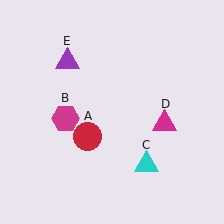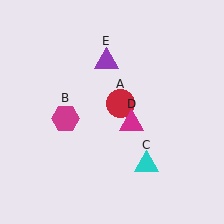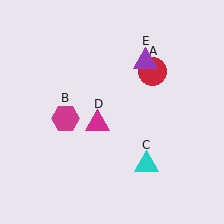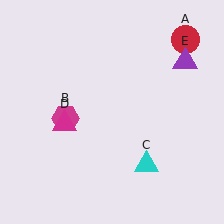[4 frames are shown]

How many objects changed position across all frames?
3 objects changed position: red circle (object A), magenta triangle (object D), purple triangle (object E).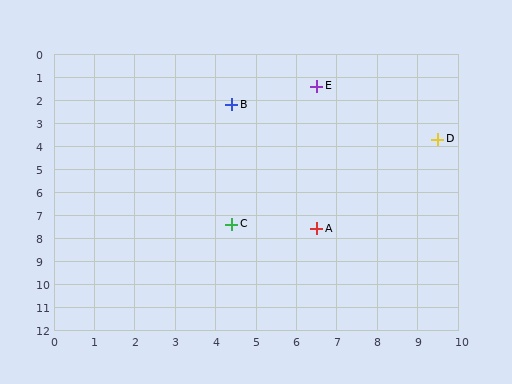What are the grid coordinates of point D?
Point D is at approximately (9.5, 3.7).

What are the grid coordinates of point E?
Point E is at approximately (6.5, 1.4).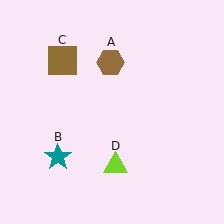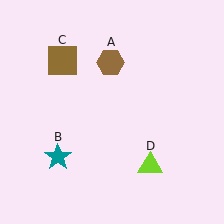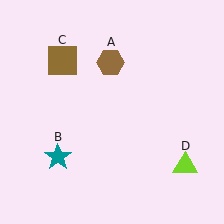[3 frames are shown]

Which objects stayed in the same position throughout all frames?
Brown hexagon (object A) and teal star (object B) and brown square (object C) remained stationary.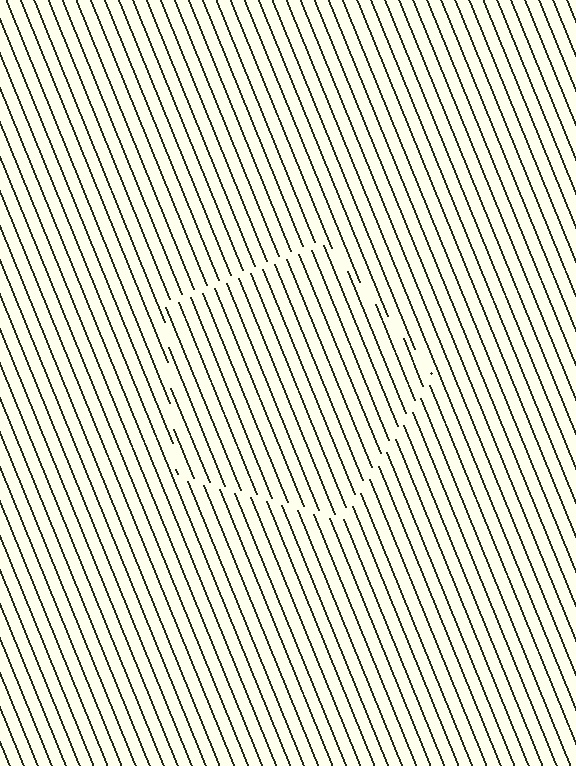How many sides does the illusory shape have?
5 sides — the line-ends trace a pentagon.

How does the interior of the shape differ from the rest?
The interior of the shape contains the same grating, shifted by half a period — the contour is defined by the phase discontinuity where line-ends from the inner and outer gratings abut.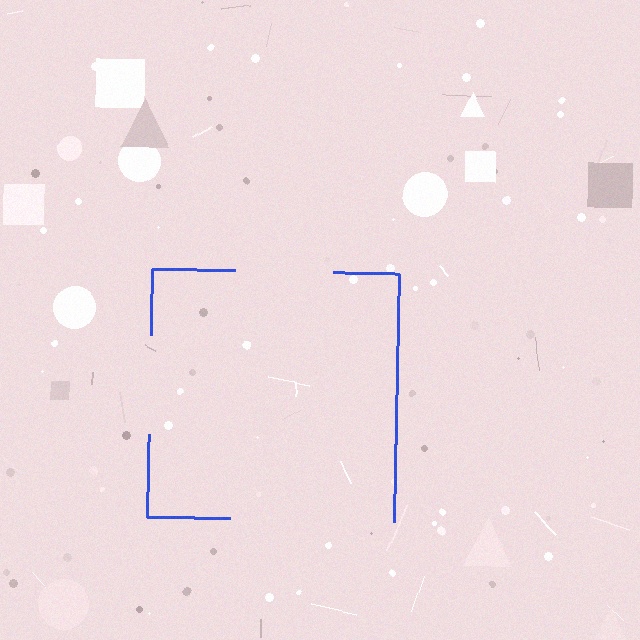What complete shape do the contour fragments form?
The contour fragments form a square.